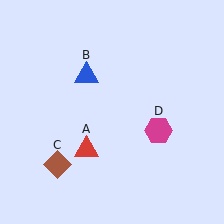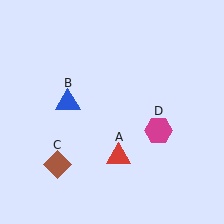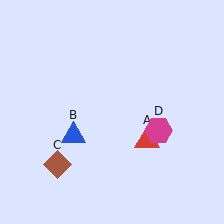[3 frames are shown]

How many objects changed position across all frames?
2 objects changed position: red triangle (object A), blue triangle (object B).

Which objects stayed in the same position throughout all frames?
Brown diamond (object C) and magenta hexagon (object D) remained stationary.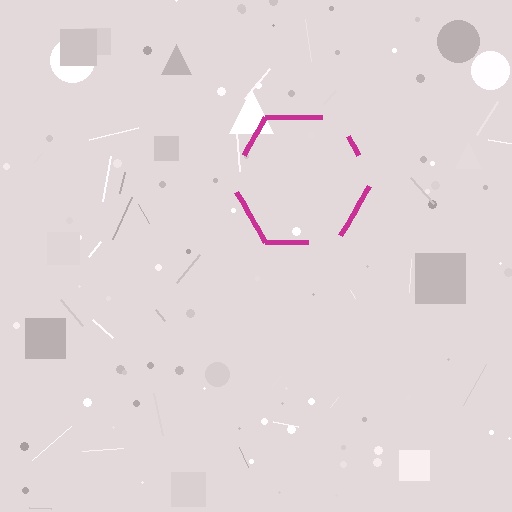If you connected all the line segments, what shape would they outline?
They would outline a hexagon.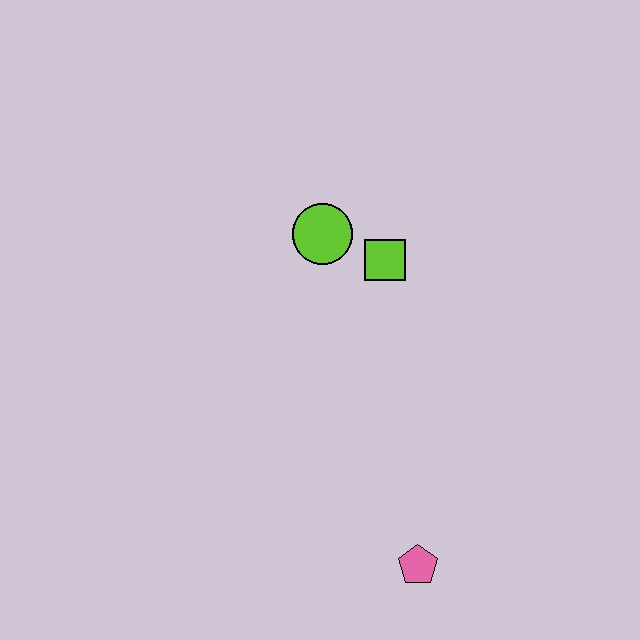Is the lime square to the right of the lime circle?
Yes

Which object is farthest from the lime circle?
The pink pentagon is farthest from the lime circle.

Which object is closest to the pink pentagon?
The lime square is closest to the pink pentagon.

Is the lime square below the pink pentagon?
No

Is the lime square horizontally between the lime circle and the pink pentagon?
Yes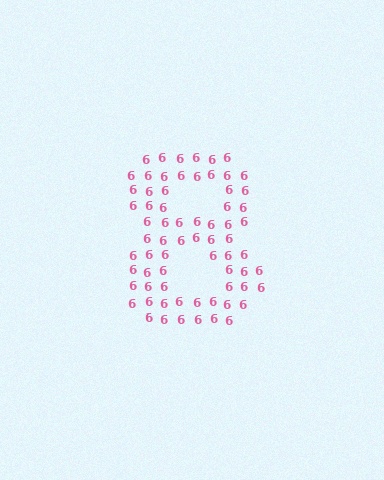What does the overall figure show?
The overall figure shows the digit 8.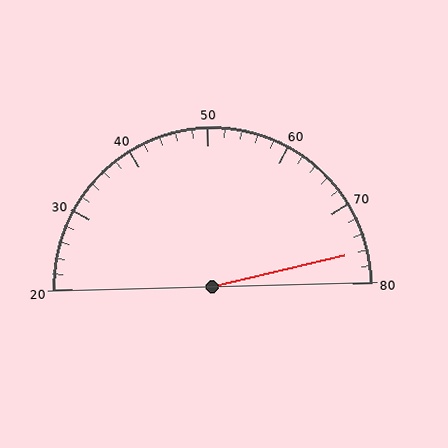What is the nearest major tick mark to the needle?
The nearest major tick mark is 80.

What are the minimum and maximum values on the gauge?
The gauge ranges from 20 to 80.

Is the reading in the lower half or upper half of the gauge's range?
The reading is in the upper half of the range (20 to 80).